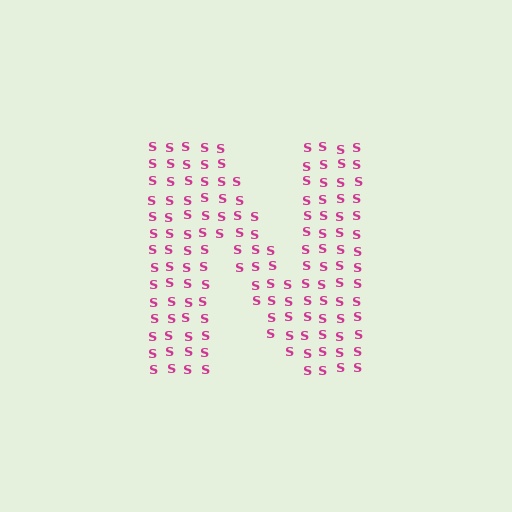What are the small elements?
The small elements are letter S's.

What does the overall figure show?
The overall figure shows the letter N.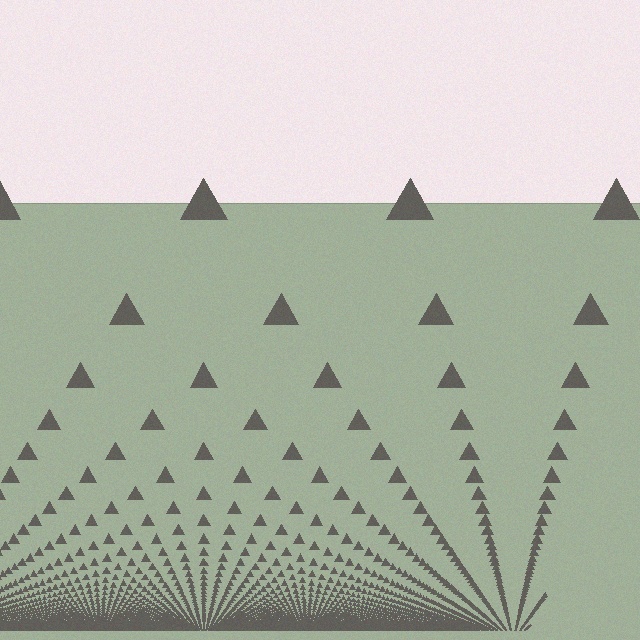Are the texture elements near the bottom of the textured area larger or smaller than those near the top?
Smaller. The gradient is inverted — elements near the bottom are smaller and denser.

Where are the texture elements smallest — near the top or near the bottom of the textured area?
Near the bottom.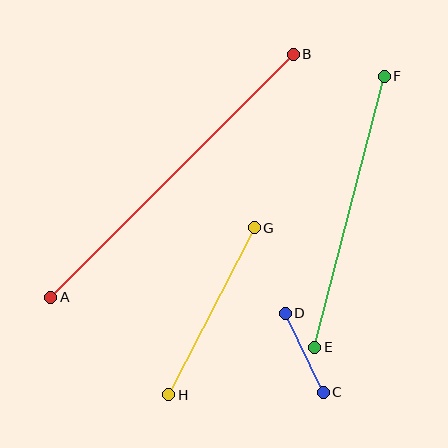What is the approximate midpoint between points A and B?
The midpoint is at approximately (172, 176) pixels.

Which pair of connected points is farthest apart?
Points A and B are farthest apart.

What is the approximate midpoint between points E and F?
The midpoint is at approximately (350, 212) pixels.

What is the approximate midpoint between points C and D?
The midpoint is at approximately (304, 353) pixels.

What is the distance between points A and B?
The distance is approximately 343 pixels.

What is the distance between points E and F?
The distance is approximately 280 pixels.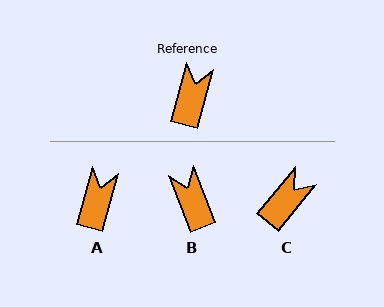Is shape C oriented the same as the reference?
No, it is off by about 24 degrees.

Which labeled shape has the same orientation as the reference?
A.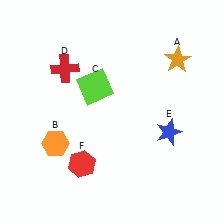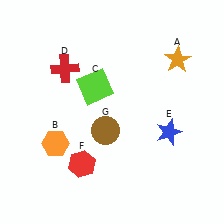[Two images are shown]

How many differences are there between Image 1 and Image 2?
There is 1 difference between the two images.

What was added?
A brown circle (G) was added in Image 2.